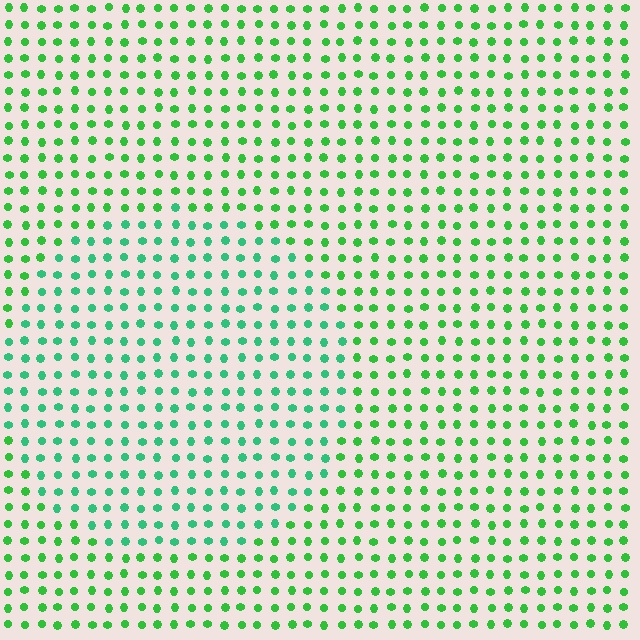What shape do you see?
I see a circle.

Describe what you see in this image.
The image is filled with small green elements in a uniform arrangement. A circle-shaped region is visible where the elements are tinted to a slightly different hue, forming a subtle color boundary.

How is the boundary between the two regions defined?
The boundary is defined purely by a slight shift in hue (about 27 degrees). Spacing, size, and orientation are identical on both sides.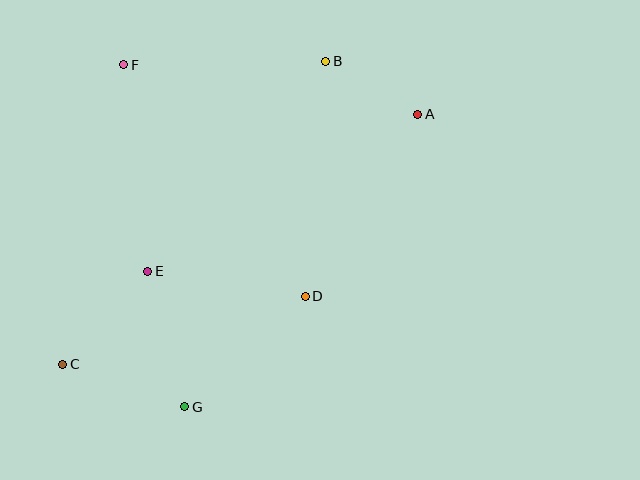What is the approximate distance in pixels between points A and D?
The distance between A and D is approximately 214 pixels.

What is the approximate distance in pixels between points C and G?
The distance between C and G is approximately 129 pixels.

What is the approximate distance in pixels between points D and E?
The distance between D and E is approximately 159 pixels.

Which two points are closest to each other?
Points A and B are closest to each other.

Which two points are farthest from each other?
Points A and C are farthest from each other.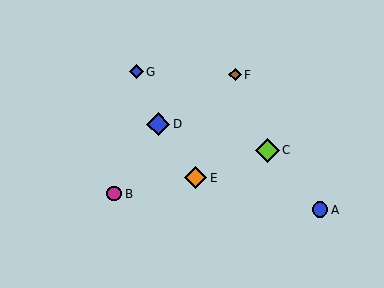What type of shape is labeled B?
Shape B is a magenta circle.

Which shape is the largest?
The lime diamond (labeled C) is the largest.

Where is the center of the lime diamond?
The center of the lime diamond is at (267, 150).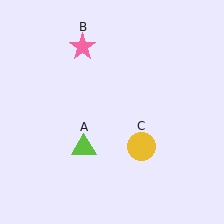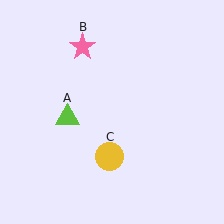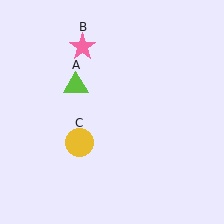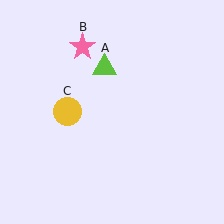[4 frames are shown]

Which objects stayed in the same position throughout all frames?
Pink star (object B) remained stationary.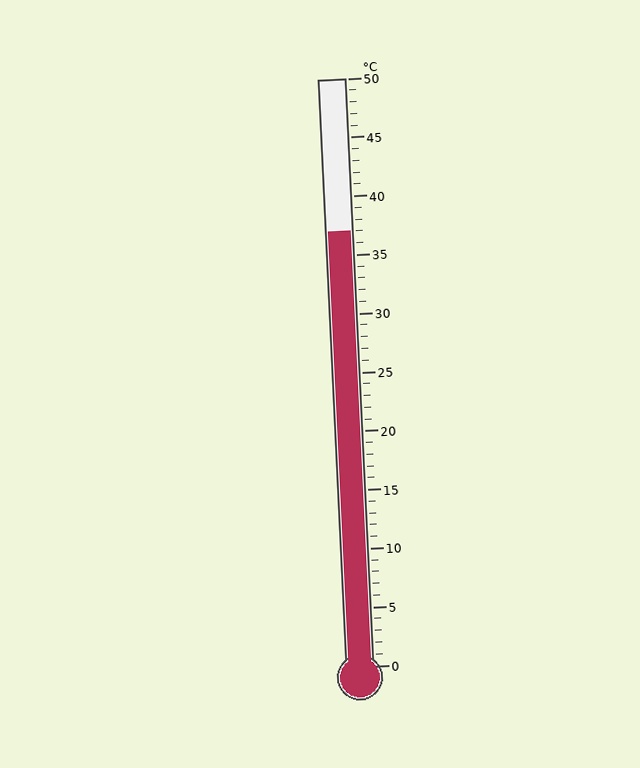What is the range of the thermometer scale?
The thermometer scale ranges from 0°C to 50°C.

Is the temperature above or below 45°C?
The temperature is below 45°C.